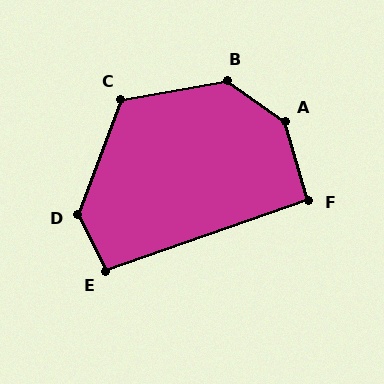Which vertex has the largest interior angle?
A, at approximately 142 degrees.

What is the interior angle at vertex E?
Approximately 98 degrees (obtuse).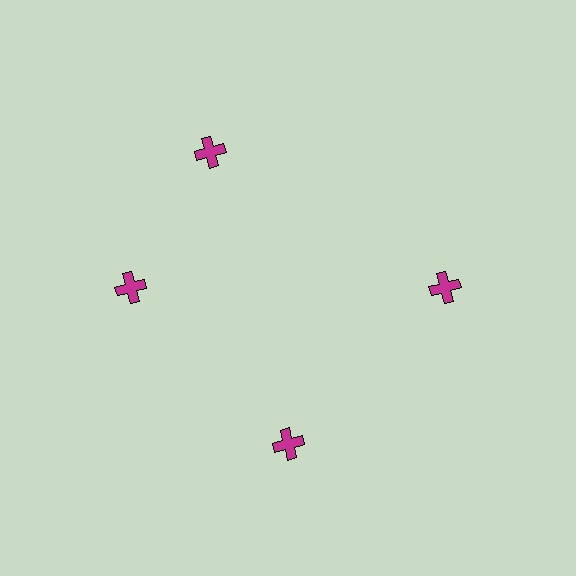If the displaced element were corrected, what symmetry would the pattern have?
It would have 4-fold rotational symmetry — the pattern would map onto itself every 90 degrees.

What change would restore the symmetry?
The symmetry would be restored by rotating it back into even spacing with its neighbors so that all 4 crosses sit at equal angles and equal distance from the center.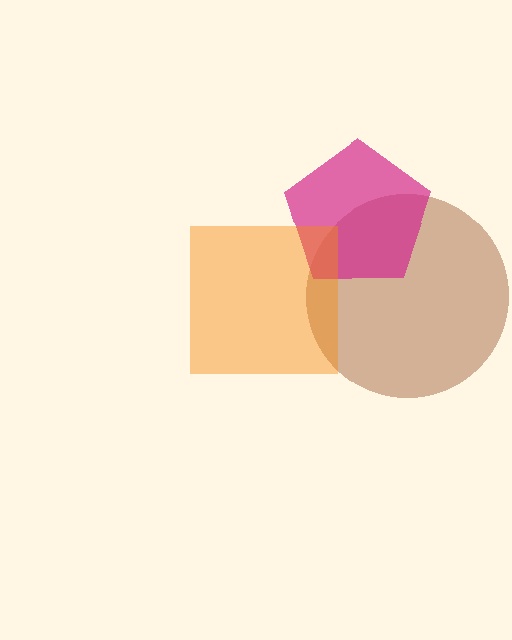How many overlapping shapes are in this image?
There are 3 overlapping shapes in the image.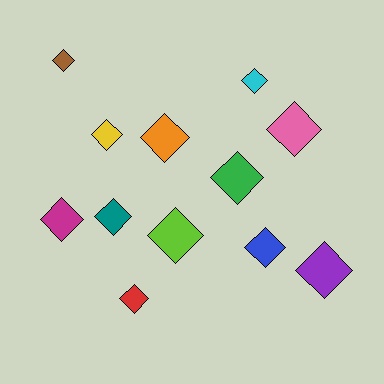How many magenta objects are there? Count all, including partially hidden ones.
There is 1 magenta object.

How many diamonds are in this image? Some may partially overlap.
There are 12 diamonds.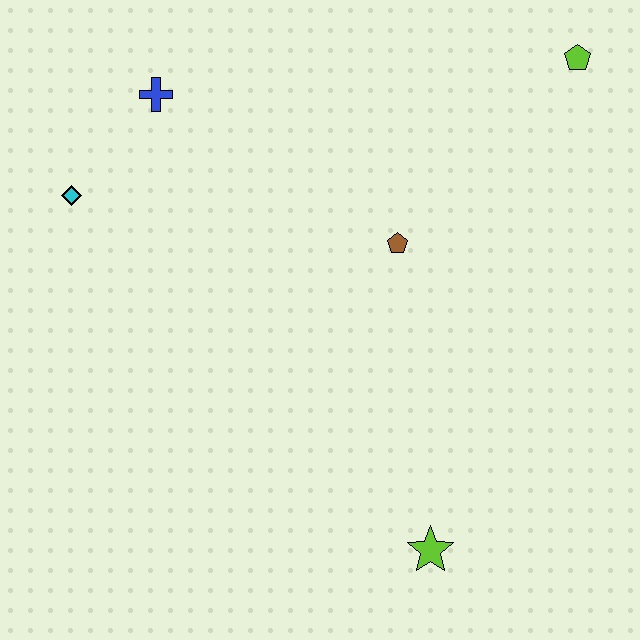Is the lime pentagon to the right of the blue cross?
Yes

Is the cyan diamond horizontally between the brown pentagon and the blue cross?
No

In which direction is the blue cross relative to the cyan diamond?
The blue cross is above the cyan diamond.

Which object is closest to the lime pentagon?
The brown pentagon is closest to the lime pentagon.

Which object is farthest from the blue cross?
The lime star is farthest from the blue cross.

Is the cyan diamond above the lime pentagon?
No